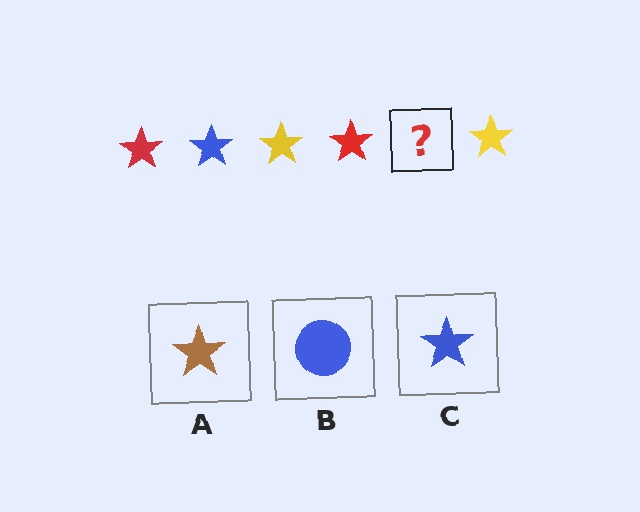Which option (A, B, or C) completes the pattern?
C.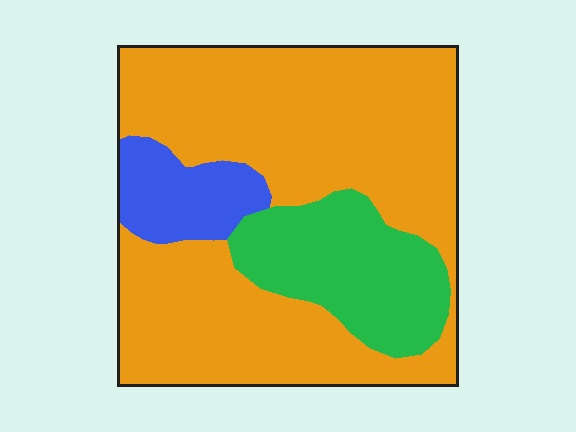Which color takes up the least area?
Blue, at roughly 10%.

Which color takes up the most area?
Orange, at roughly 70%.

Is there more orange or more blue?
Orange.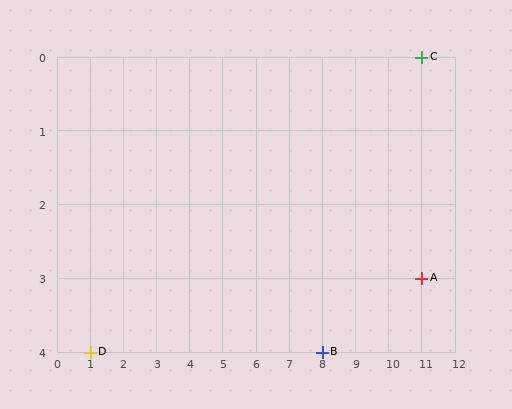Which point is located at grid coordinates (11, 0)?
Point C is at (11, 0).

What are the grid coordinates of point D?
Point D is at grid coordinates (1, 4).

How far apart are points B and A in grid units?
Points B and A are 3 columns and 1 row apart (about 3.2 grid units diagonally).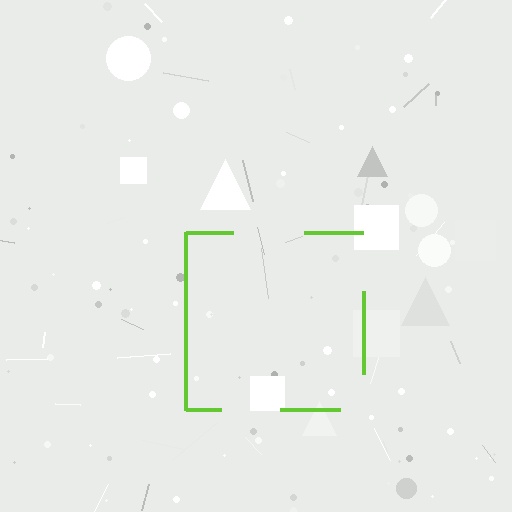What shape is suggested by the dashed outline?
The dashed outline suggests a square.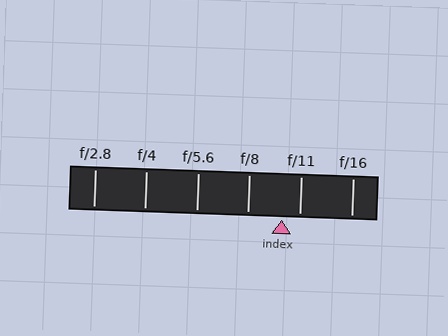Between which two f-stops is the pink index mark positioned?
The index mark is between f/8 and f/11.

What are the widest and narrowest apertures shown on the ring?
The widest aperture shown is f/2.8 and the narrowest is f/16.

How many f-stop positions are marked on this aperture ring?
There are 6 f-stop positions marked.